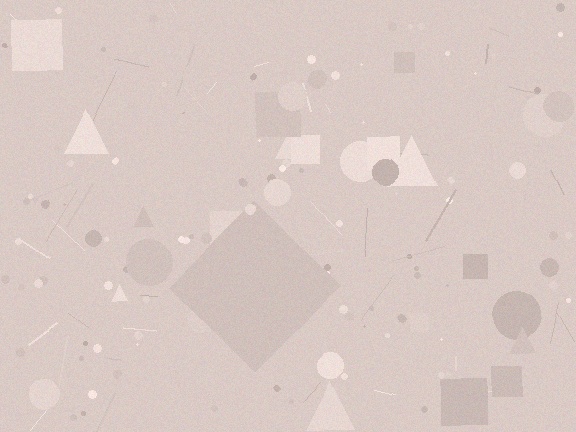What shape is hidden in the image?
A diamond is hidden in the image.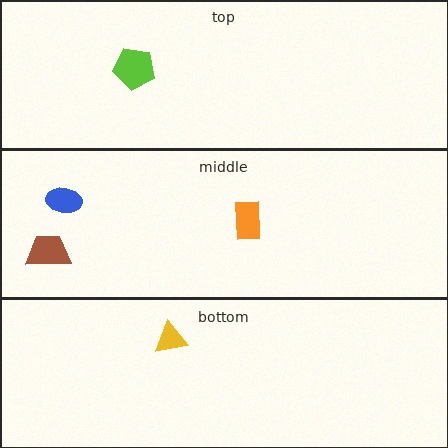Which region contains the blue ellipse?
The middle region.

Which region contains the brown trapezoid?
The middle region.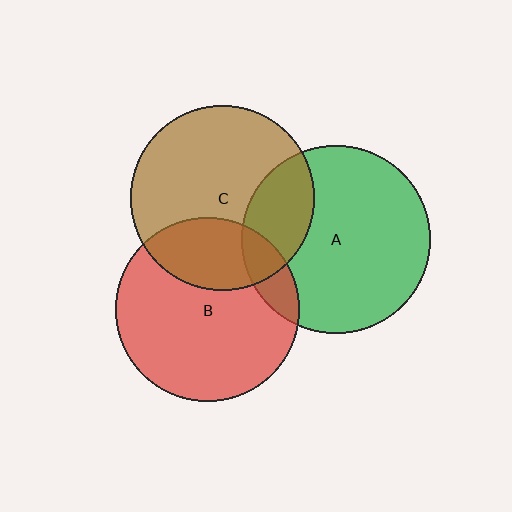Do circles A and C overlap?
Yes.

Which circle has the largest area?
Circle A (green).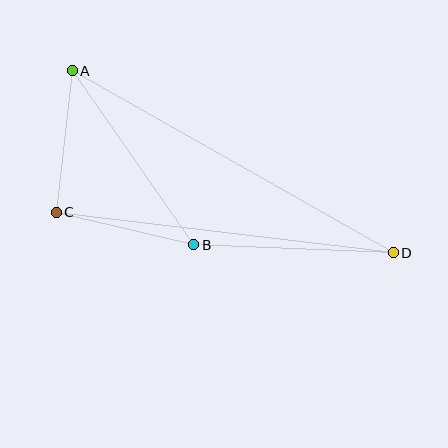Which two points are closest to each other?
Points B and C are closest to each other.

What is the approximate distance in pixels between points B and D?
The distance between B and D is approximately 200 pixels.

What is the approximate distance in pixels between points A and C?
The distance between A and C is approximately 143 pixels.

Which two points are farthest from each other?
Points A and D are farthest from each other.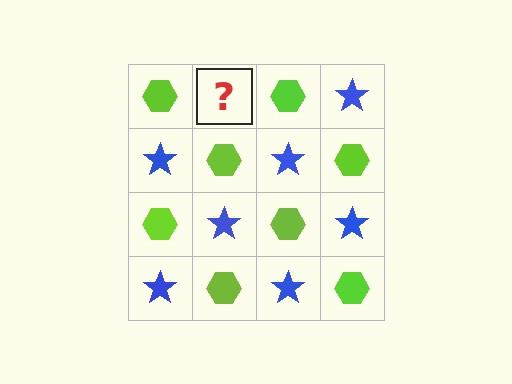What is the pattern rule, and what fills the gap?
The rule is that it alternates lime hexagon and blue star in a checkerboard pattern. The gap should be filled with a blue star.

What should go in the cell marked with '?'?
The missing cell should contain a blue star.